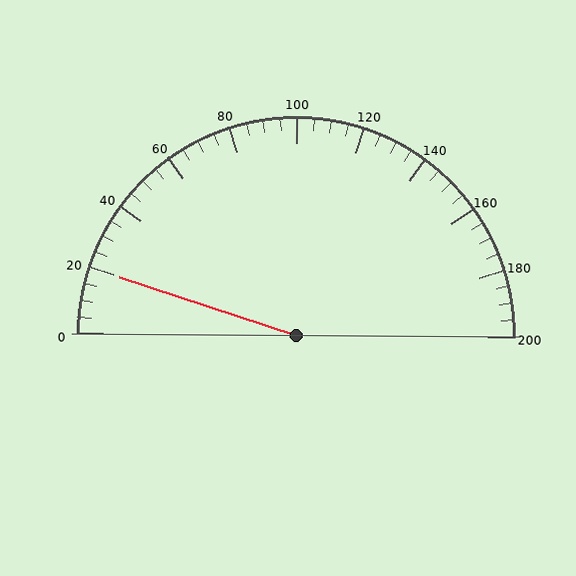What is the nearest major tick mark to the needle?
The nearest major tick mark is 20.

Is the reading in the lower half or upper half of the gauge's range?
The reading is in the lower half of the range (0 to 200).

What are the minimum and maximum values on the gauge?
The gauge ranges from 0 to 200.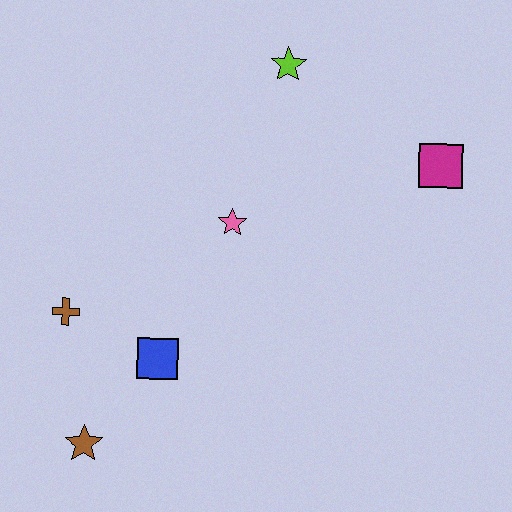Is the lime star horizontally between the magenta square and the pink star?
Yes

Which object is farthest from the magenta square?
The brown star is farthest from the magenta square.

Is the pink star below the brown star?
No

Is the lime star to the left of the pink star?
No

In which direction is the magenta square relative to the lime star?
The magenta square is to the right of the lime star.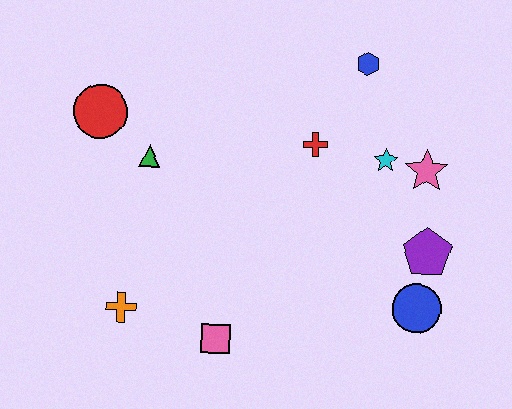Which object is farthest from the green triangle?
The blue circle is farthest from the green triangle.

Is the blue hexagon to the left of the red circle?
No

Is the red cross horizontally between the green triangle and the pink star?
Yes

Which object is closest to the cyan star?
The pink star is closest to the cyan star.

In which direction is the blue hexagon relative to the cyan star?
The blue hexagon is above the cyan star.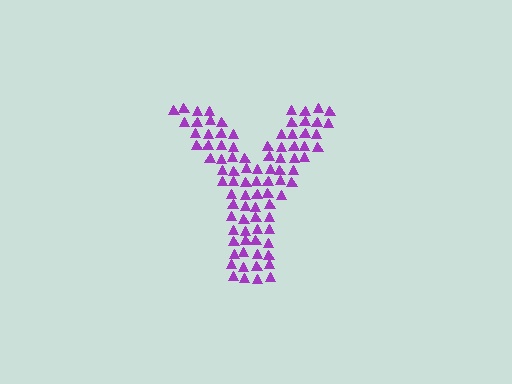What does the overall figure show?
The overall figure shows the letter Y.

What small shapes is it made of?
It is made of small triangles.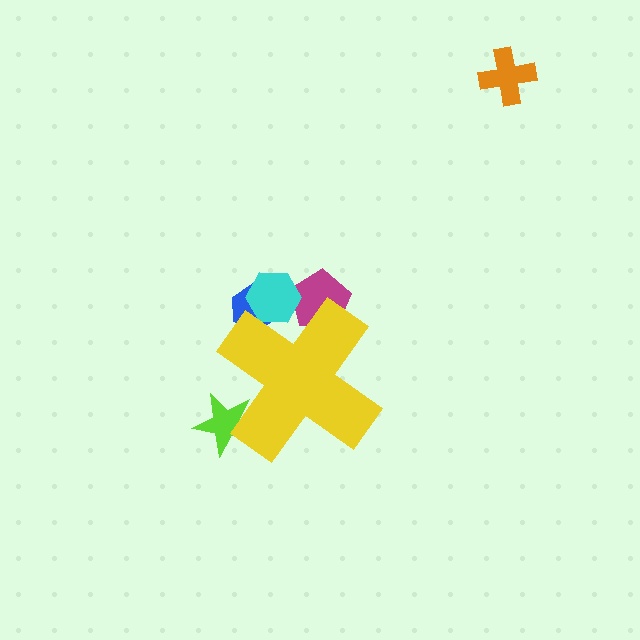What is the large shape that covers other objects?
A yellow cross.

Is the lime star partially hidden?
Yes, the lime star is partially hidden behind the yellow cross.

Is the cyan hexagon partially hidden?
Yes, the cyan hexagon is partially hidden behind the yellow cross.